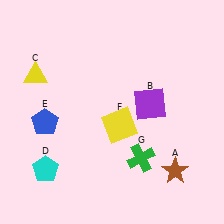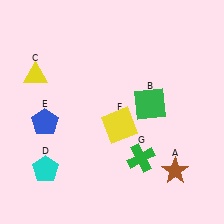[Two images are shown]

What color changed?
The square (B) changed from purple in Image 1 to green in Image 2.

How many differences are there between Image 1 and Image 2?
There is 1 difference between the two images.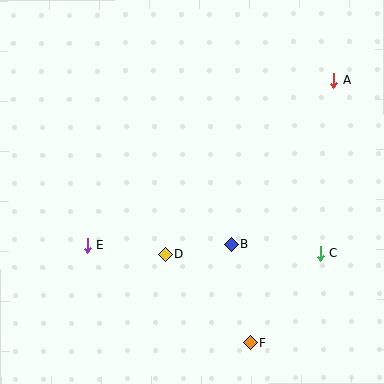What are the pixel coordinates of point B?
Point B is at (232, 244).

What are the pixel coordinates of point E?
Point E is at (88, 245).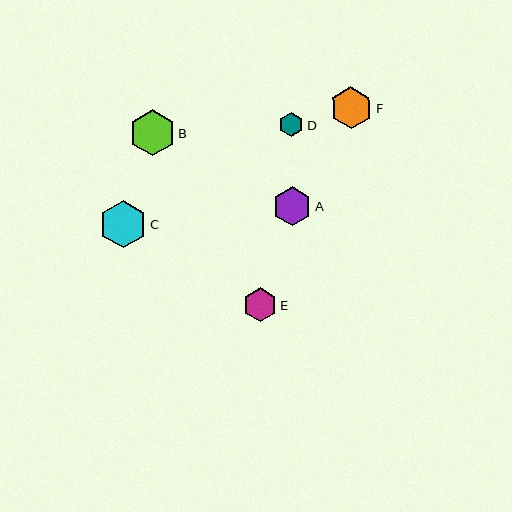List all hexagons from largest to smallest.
From largest to smallest: C, B, F, A, E, D.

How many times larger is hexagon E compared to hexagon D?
Hexagon E is approximately 1.4 times the size of hexagon D.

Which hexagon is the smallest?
Hexagon D is the smallest with a size of approximately 25 pixels.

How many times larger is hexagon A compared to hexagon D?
Hexagon A is approximately 1.6 times the size of hexagon D.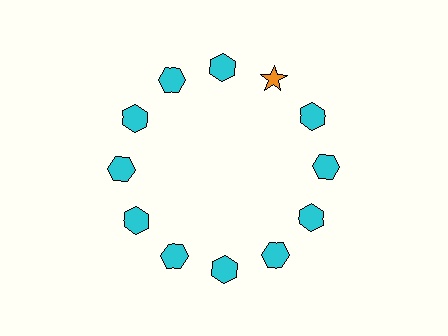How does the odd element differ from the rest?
It differs in both color (orange instead of cyan) and shape (star instead of hexagon).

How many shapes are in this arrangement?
There are 12 shapes arranged in a ring pattern.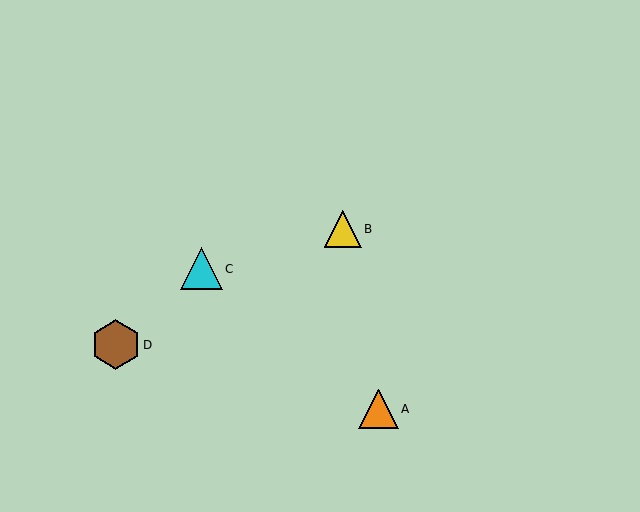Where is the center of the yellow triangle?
The center of the yellow triangle is at (343, 229).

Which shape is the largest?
The brown hexagon (labeled D) is the largest.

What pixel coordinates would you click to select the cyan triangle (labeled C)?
Click at (201, 269) to select the cyan triangle C.